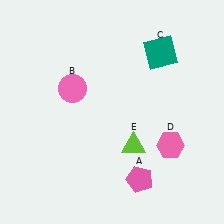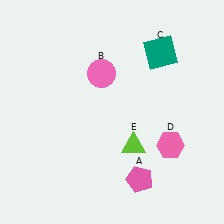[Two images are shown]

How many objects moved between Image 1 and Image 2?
1 object moved between the two images.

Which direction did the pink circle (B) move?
The pink circle (B) moved right.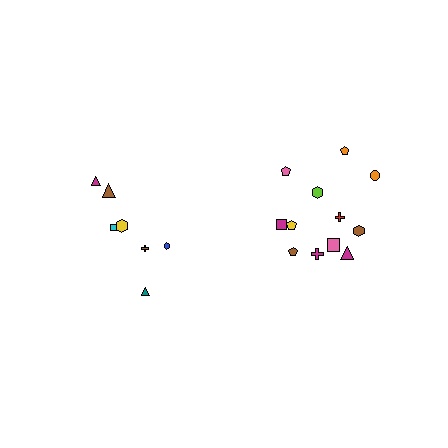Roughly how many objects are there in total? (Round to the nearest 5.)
Roughly 20 objects in total.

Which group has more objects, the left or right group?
The right group.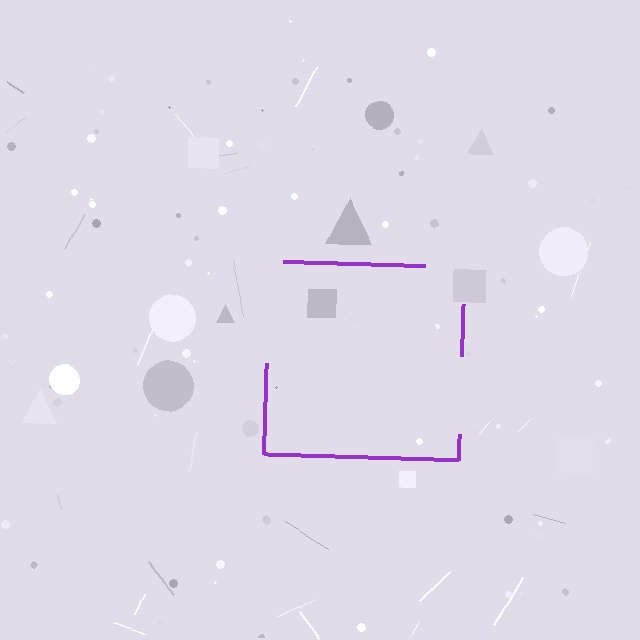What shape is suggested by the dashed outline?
The dashed outline suggests a square.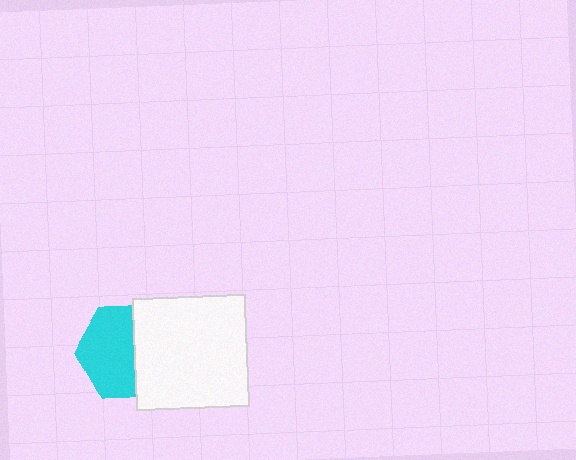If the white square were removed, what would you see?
You would see the complete cyan hexagon.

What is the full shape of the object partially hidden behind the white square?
The partially hidden object is a cyan hexagon.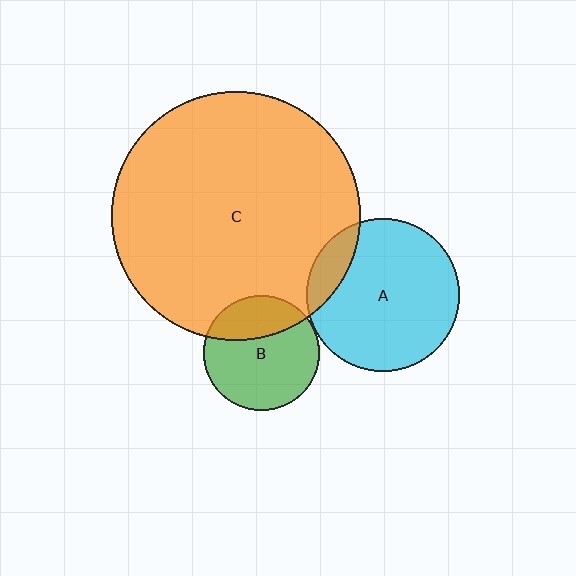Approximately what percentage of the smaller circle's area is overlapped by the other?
Approximately 15%.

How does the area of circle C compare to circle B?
Approximately 4.6 times.